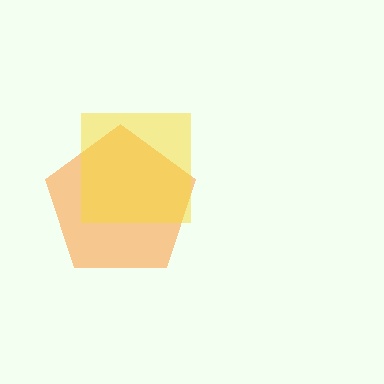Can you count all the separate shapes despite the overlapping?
Yes, there are 2 separate shapes.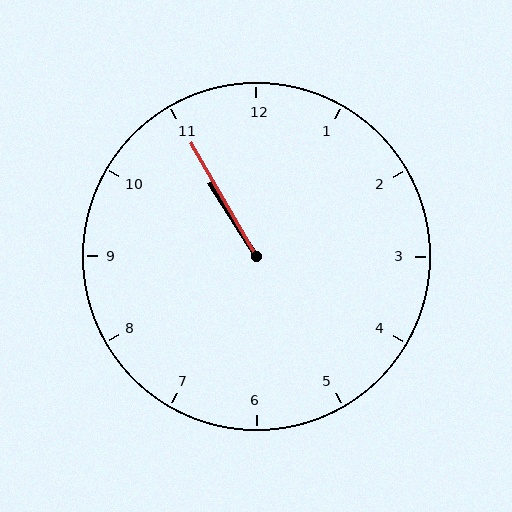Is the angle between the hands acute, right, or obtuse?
It is acute.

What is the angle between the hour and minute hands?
Approximately 2 degrees.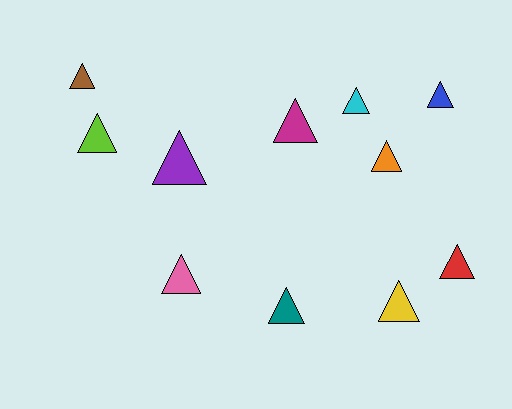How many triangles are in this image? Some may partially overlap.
There are 11 triangles.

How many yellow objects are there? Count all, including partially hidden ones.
There is 1 yellow object.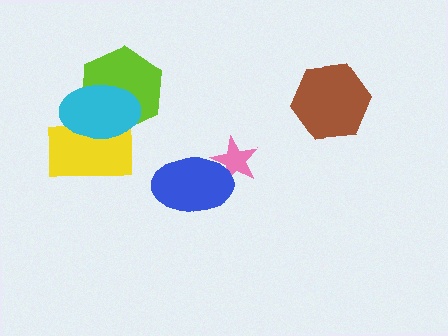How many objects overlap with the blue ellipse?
1 object overlaps with the blue ellipse.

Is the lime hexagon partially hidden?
Yes, it is partially covered by another shape.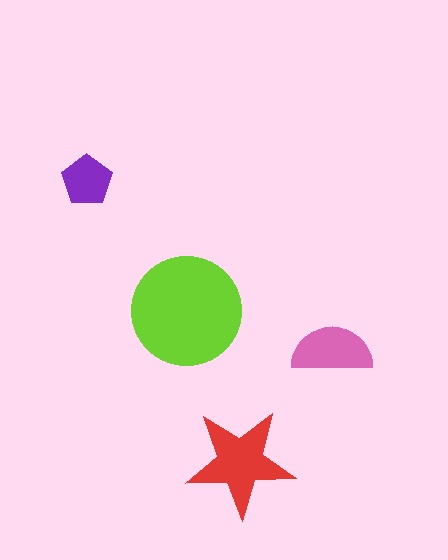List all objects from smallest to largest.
The purple pentagon, the pink semicircle, the red star, the lime circle.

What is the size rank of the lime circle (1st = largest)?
1st.